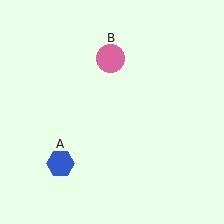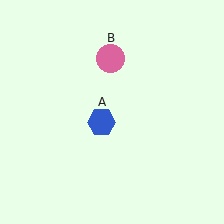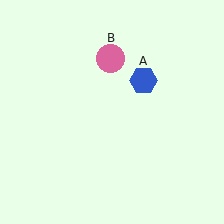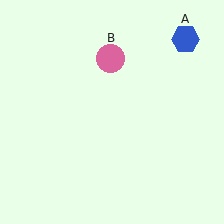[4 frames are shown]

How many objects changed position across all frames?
1 object changed position: blue hexagon (object A).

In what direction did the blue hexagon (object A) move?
The blue hexagon (object A) moved up and to the right.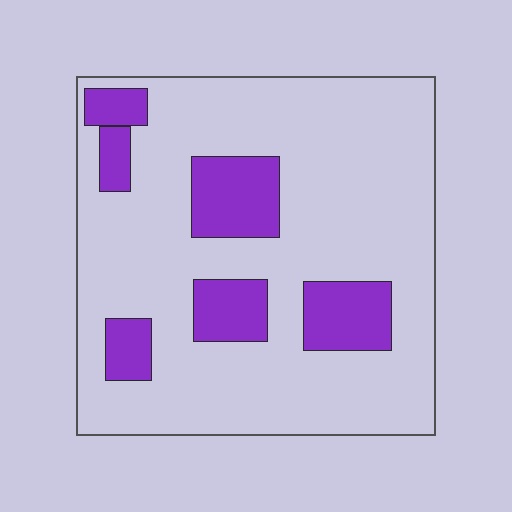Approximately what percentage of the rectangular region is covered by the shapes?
Approximately 20%.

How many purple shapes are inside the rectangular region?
6.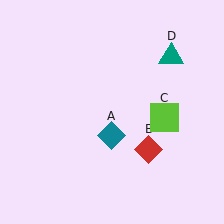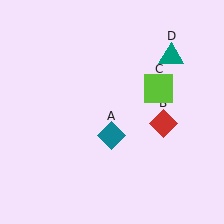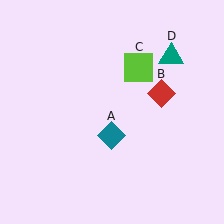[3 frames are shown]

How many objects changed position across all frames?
2 objects changed position: red diamond (object B), lime square (object C).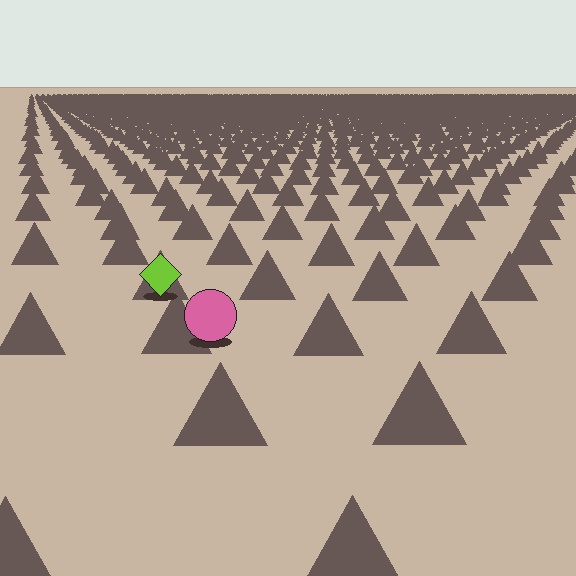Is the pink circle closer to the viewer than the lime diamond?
Yes. The pink circle is closer — you can tell from the texture gradient: the ground texture is coarser near it.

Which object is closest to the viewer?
The pink circle is closest. The texture marks near it are larger and more spread out.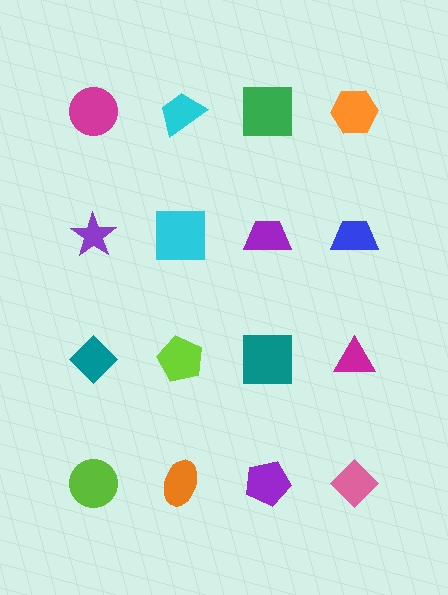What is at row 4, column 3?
A purple pentagon.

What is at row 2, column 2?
A cyan square.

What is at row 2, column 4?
A blue trapezoid.